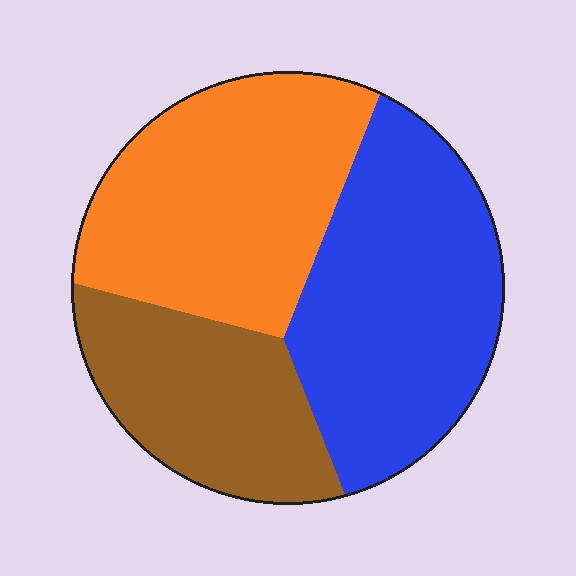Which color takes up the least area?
Brown, at roughly 25%.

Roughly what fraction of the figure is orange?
Orange takes up between a quarter and a half of the figure.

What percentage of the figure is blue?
Blue covers about 40% of the figure.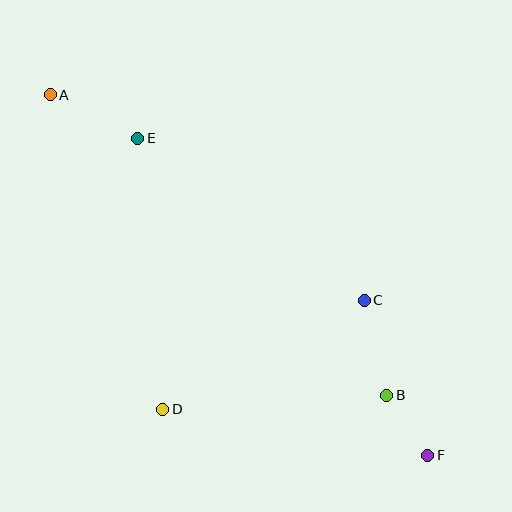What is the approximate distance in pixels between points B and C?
The distance between B and C is approximately 98 pixels.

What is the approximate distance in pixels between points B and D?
The distance between B and D is approximately 224 pixels.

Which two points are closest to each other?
Points B and F are closest to each other.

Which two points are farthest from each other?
Points A and F are farthest from each other.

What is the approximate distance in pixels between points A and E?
The distance between A and E is approximately 98 pixels.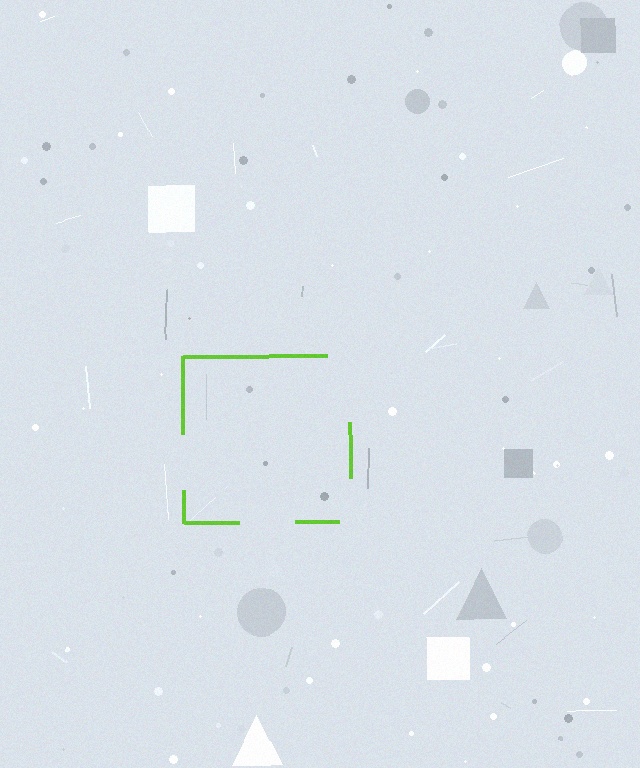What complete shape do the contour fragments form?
The contour fragments form a square.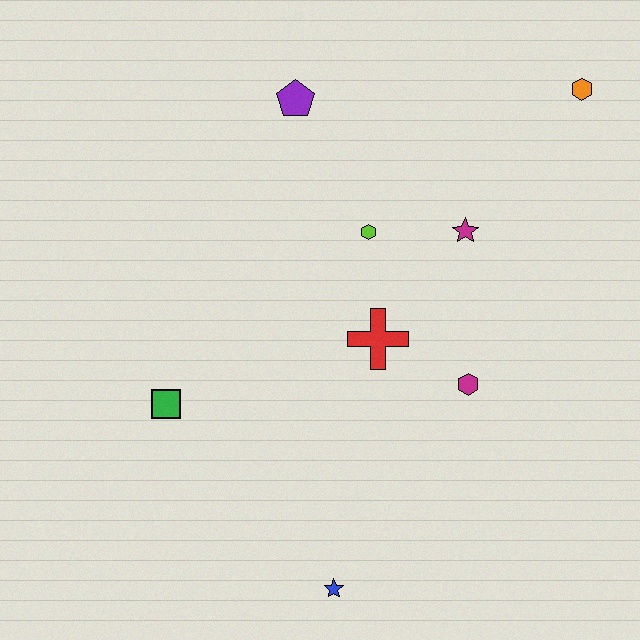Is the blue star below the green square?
Yes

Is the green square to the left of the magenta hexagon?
Yes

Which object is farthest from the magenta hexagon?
The purple pentagon is farthest from the magenta hexagon.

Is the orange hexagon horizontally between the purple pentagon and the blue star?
No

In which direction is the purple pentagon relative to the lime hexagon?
The purple pentagon is above the lime hexagon.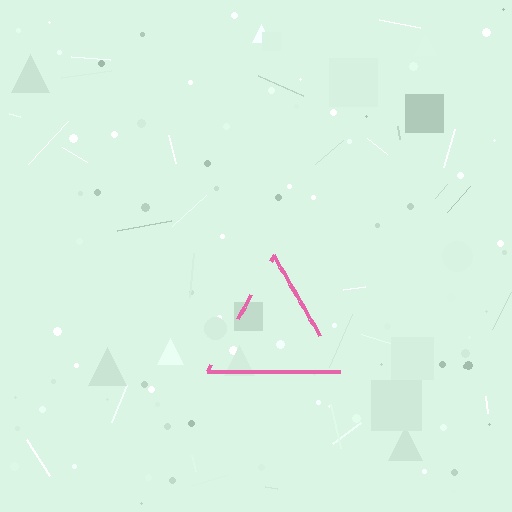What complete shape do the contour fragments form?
The contour fragments form a triangle.